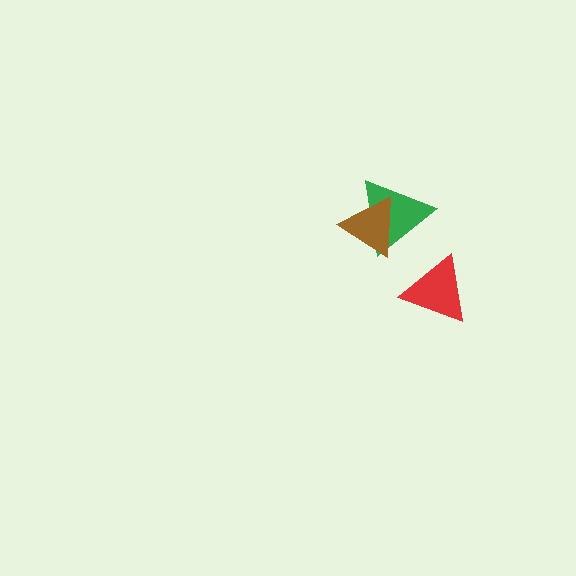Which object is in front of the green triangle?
The brown triangle is in front of the green triangle.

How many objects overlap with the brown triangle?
1 object overlaps with the brown triangle.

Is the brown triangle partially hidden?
No, no other shape covers it.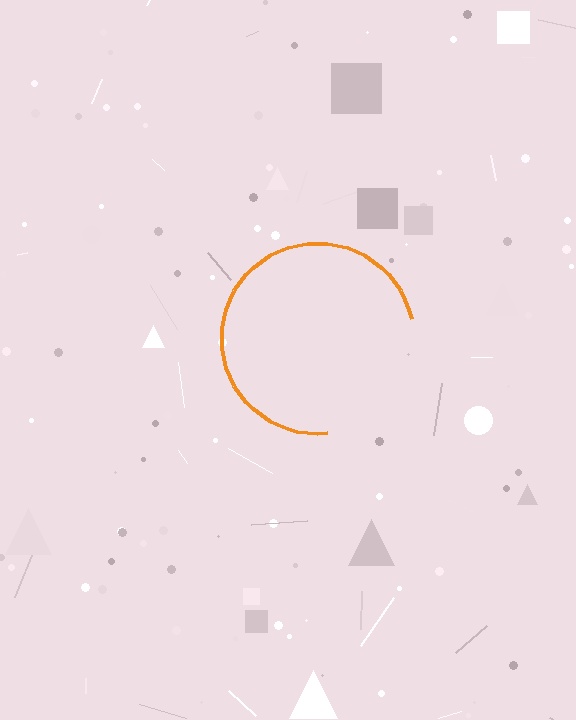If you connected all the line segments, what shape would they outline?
They would outline a circle.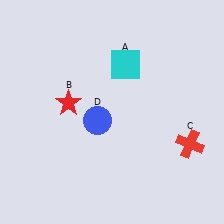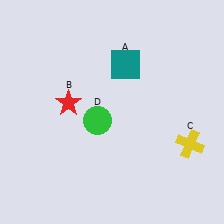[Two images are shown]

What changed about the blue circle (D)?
In Image 1, D is blue. In Image 2, it changed to green.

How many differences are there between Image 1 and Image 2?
There are 3 differences between the two images.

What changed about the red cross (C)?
In Image 1, C is red. In Image 2, it changed to yellow.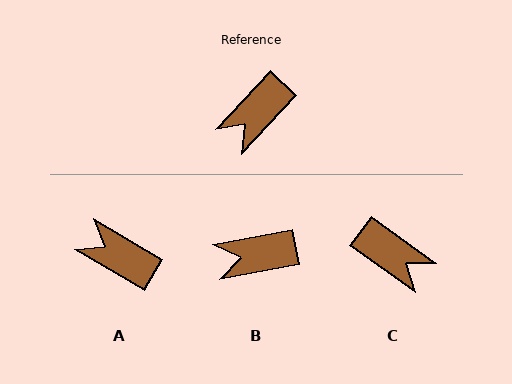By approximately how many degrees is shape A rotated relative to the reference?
Approximately 77 degrees clockwise.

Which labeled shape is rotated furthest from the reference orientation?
C, about 98 degrees away.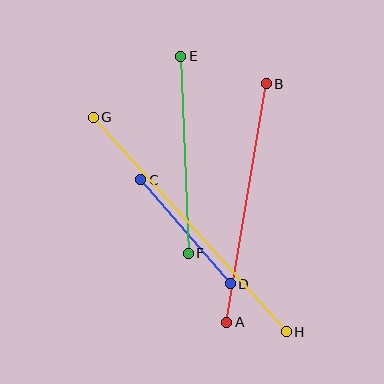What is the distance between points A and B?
The distance is approximately 242 pixels.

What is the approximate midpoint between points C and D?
The midpoint is at approximately (185, 232) pixels.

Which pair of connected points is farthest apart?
Points G and H are farthest apart.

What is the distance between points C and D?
The distance is approximately 137 pixels.